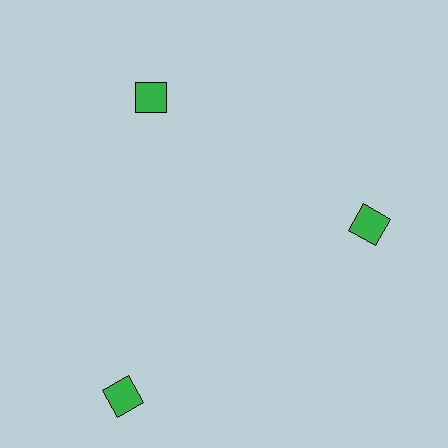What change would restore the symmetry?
The symmetry would be restored by moving it inward, back onto the ring so that all 3 diamonds sit at equal angles and equal distance from the center.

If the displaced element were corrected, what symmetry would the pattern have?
It would have 3-fold rotational symmetry — the pattern would map onto itself every 120 degrees.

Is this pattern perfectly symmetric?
No. The 3 green diamonds are arranged in a ring, but one element near the 7 o'clock position is pushed outward from the center, breaking the 3-fold rotational symmetry.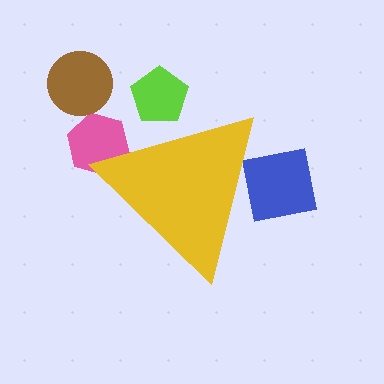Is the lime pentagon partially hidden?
Yes, the lime pentagon is partially hidden behind the yellow triangle.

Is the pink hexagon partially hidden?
Yes, the pink hexagon is partially hidden behind the yellow triangle.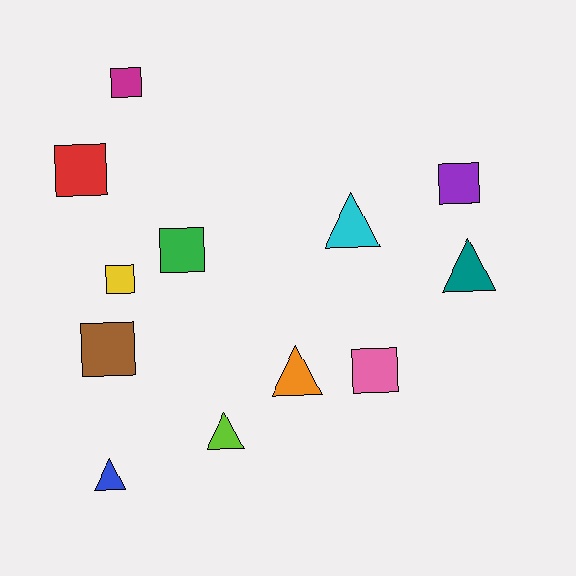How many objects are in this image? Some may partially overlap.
There are 12 objects.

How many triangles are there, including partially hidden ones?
There are 5 triangles.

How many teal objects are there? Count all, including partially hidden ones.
There is 1 teal object.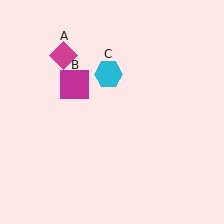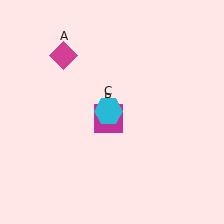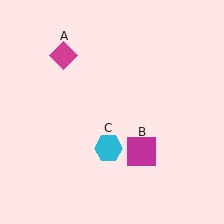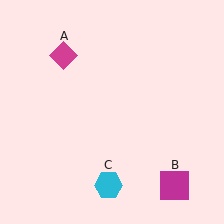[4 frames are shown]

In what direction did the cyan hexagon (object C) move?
The cyan hexagon (object C) moved down.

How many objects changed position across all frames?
2 objects changed position: magenta square (object B), cyan hexagon (object C).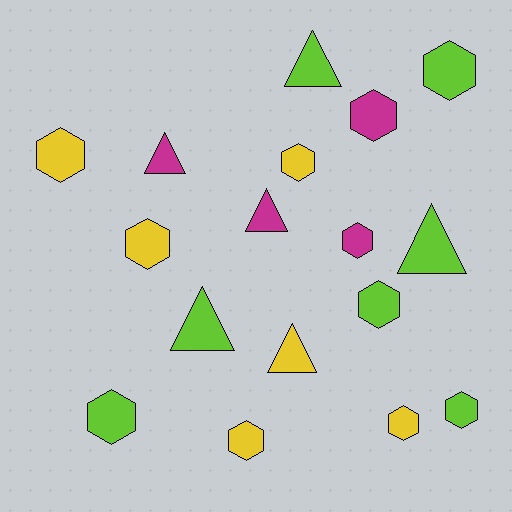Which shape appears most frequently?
Hexagon, with 11 objects.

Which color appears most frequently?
Lime, with 7 objects.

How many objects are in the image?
There are 17 objects.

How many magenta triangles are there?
There are 2 magenta triangles.